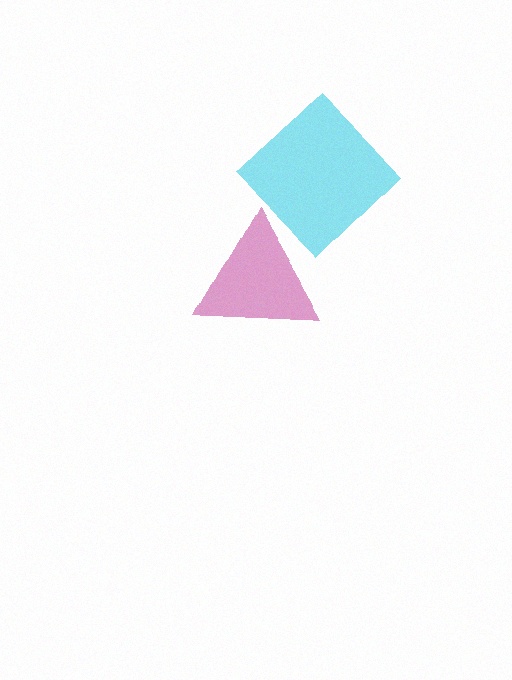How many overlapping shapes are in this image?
There are 2 overlapping shapes in the image.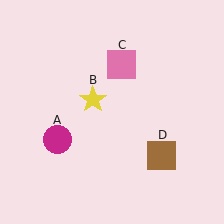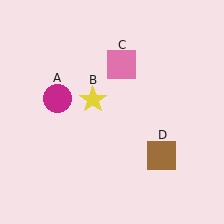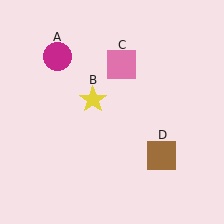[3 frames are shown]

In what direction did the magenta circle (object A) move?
The magenta circle (object A) moved up.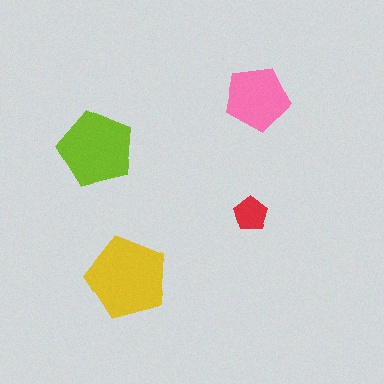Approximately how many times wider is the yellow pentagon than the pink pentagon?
About 1.5 times wider.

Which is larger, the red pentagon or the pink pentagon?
The pink one.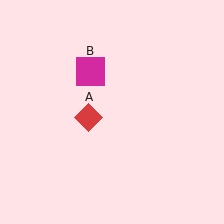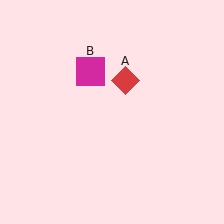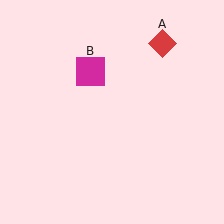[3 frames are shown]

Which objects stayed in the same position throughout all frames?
Magenta square (object B) remained stationary.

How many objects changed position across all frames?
1 object changed position: red diamond (object A).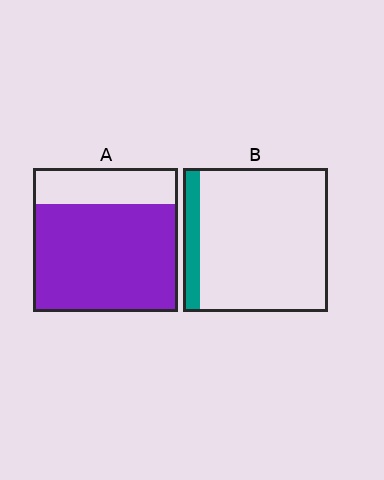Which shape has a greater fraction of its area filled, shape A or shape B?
Shape A.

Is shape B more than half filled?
No.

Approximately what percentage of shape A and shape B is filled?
A is approximately 75% and B is approximately 10%.